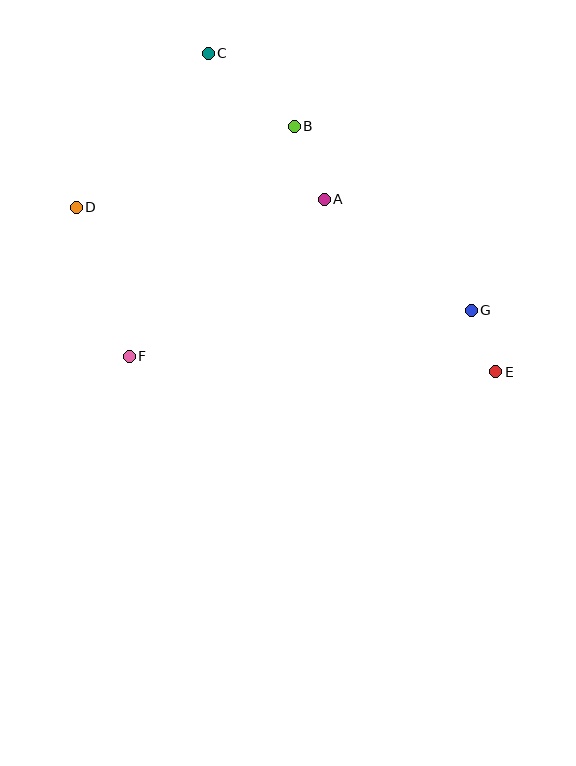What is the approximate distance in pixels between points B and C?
The distance between B and C is approximately 112 pixels.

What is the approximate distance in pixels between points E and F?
The distance between E and F is approximately 367 pixels.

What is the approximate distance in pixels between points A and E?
The distance between A and E is approximately 243 pixels.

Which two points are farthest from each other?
Points D and E are farthest from each other.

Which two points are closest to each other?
Points E and G are closest to each other.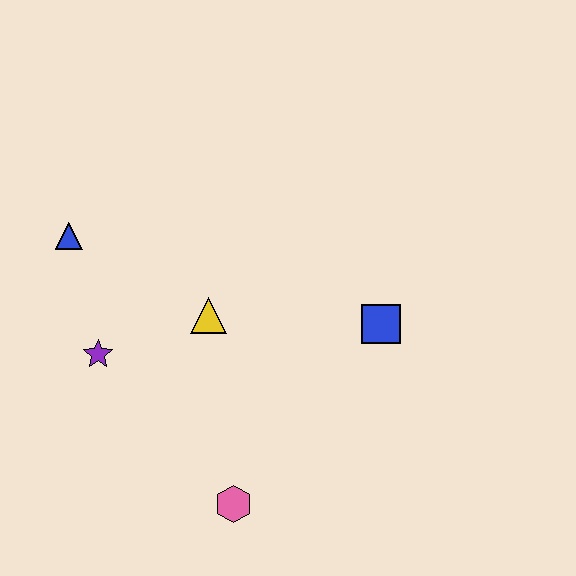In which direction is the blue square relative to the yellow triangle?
The blue square is to the right of the yellow triangle.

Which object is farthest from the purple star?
The blue square is farthest from the purple star.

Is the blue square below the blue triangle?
Yes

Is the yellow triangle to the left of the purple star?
No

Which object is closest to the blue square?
The yellow triangle is closest to the blue square.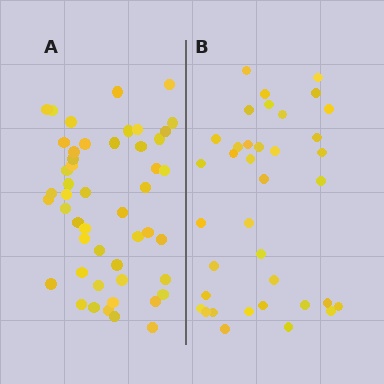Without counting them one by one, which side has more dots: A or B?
Region A (the left region) has more dots.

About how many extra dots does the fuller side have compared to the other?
Region A has roughly 12 or so more dots than region B.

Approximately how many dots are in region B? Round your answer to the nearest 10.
About 40 dots. (The exact count is 37, which rounds to 40.)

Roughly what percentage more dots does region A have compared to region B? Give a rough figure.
About 30% more.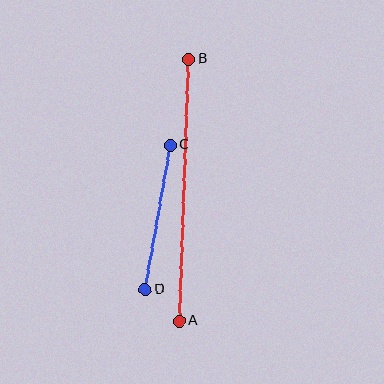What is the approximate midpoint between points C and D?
The midpoint is at approximately (158, 217) pixels.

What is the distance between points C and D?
The distance is approximately 147 pixels.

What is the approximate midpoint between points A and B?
The midpoint is at approximately (184, 190) pixels.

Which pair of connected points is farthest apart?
Points A and B are farthest apart.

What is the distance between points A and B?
The distance is approximately 262 pixels.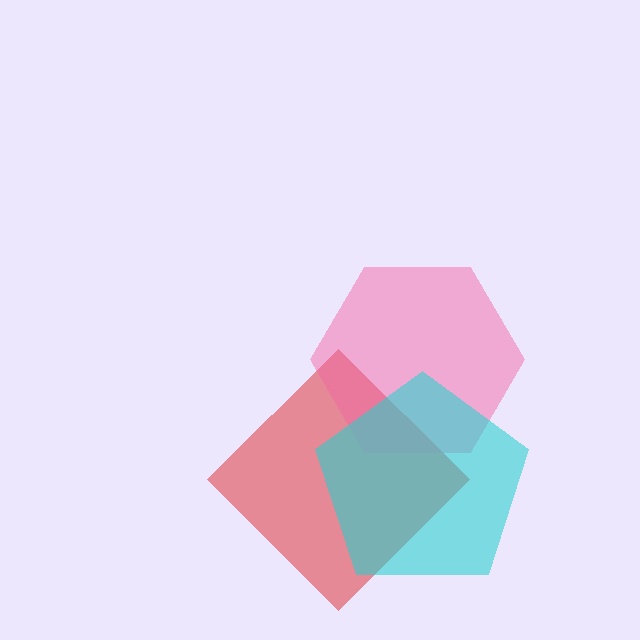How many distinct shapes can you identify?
There are 3 distinct shapes: a red diamond, a pink hexagon, a cyan pentagon.